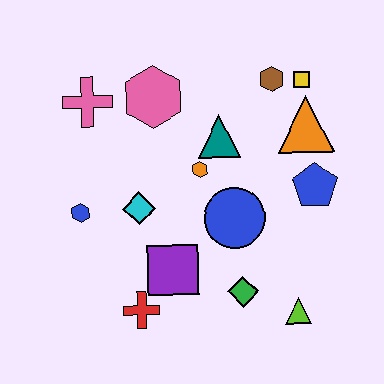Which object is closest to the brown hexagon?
The yellow square is closest to the brown hexagon.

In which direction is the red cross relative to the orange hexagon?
The red cross is below the orange hexagon.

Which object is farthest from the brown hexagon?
The red cross is farthest from the brown hexagon.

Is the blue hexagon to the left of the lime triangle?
Yes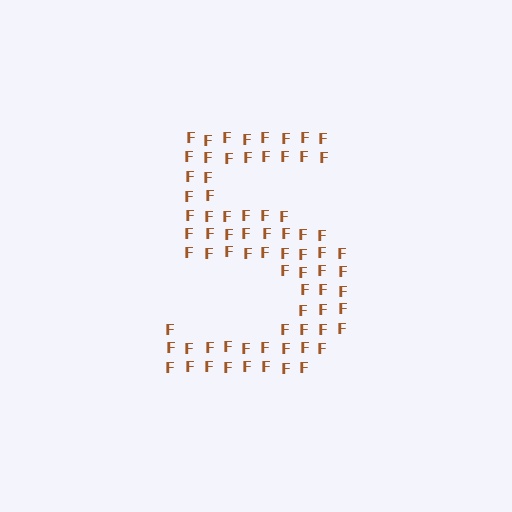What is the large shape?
The large shape is the digit 5.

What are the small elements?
The small elements are letter F's.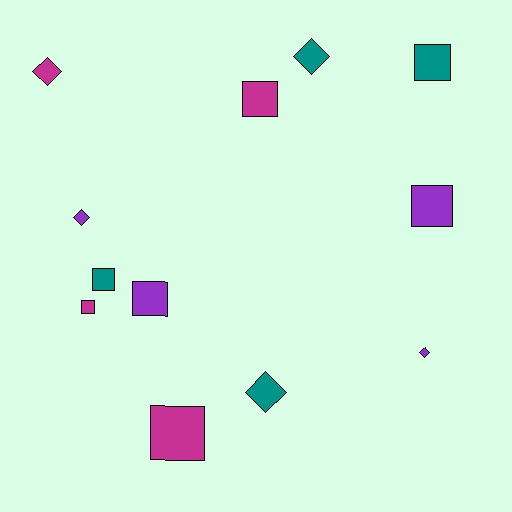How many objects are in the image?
There are 12 objects.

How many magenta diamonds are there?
There is 1 magenta diamond.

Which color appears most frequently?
Teal, with 4 objects.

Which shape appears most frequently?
Square, with 7 objects.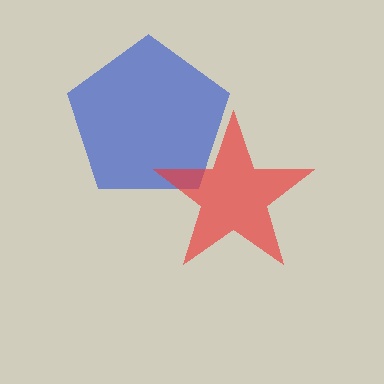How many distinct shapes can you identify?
There are 2 distinct shapes: a blue pentagon, a red star.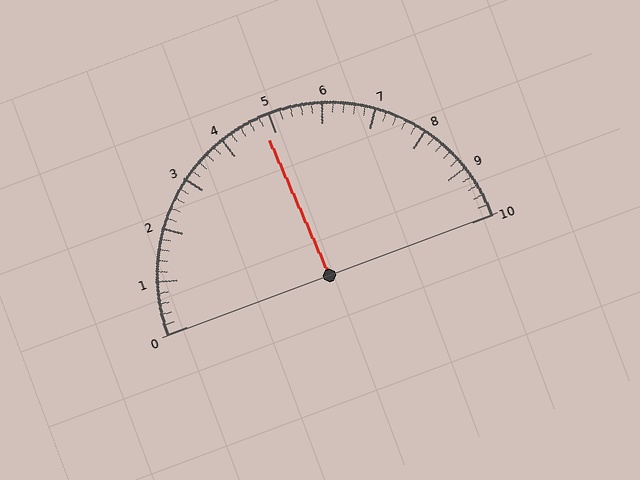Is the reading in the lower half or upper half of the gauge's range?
The reading is in the lower half of the range (0 to 10).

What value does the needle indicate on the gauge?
The needle indicates approximately 4.8.